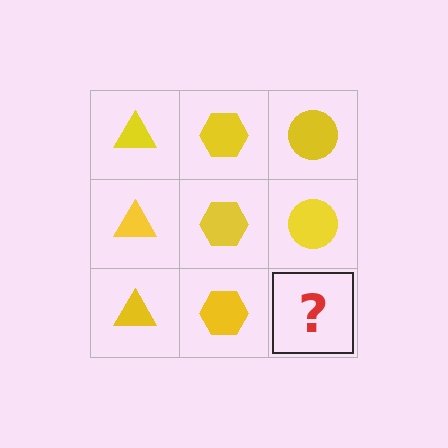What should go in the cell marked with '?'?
The missing cell should contain a yellow circle.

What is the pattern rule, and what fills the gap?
The rule is that each column has a consistent shape. The gap should be filled with a yellow circle.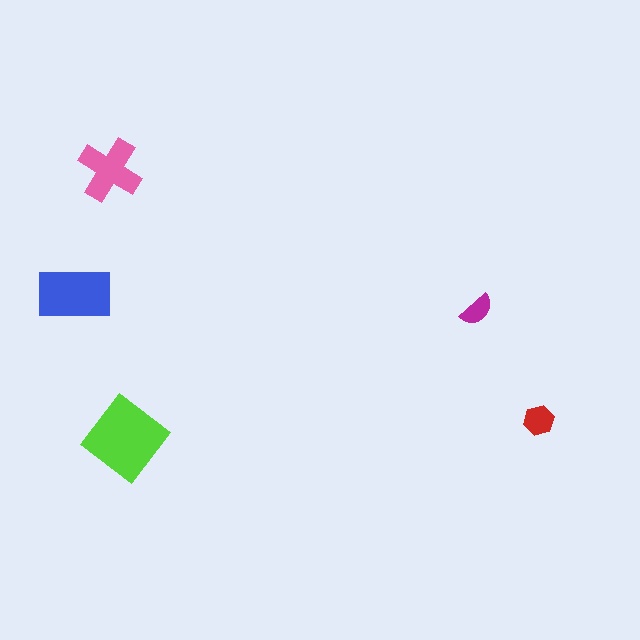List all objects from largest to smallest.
The lime diamond, the blue rectangle, the pink cross, the red hexagon, the magenta semicircle.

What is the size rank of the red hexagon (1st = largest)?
4th.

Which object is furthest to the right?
The red hexagon is rightmost.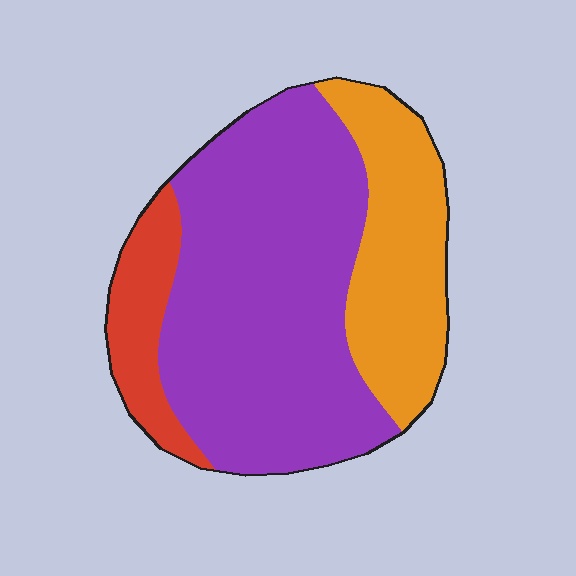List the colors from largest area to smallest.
From largest to smallest: purple, orange, red.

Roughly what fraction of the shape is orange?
Orange covers 26% of the shape.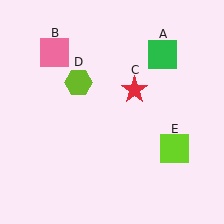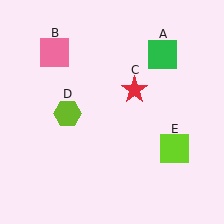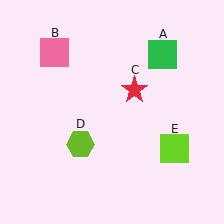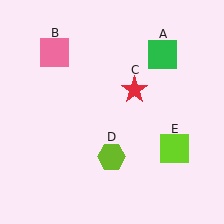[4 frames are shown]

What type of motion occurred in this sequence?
The lime hexagon (object D) rotated counterclockwise around the center of the scene.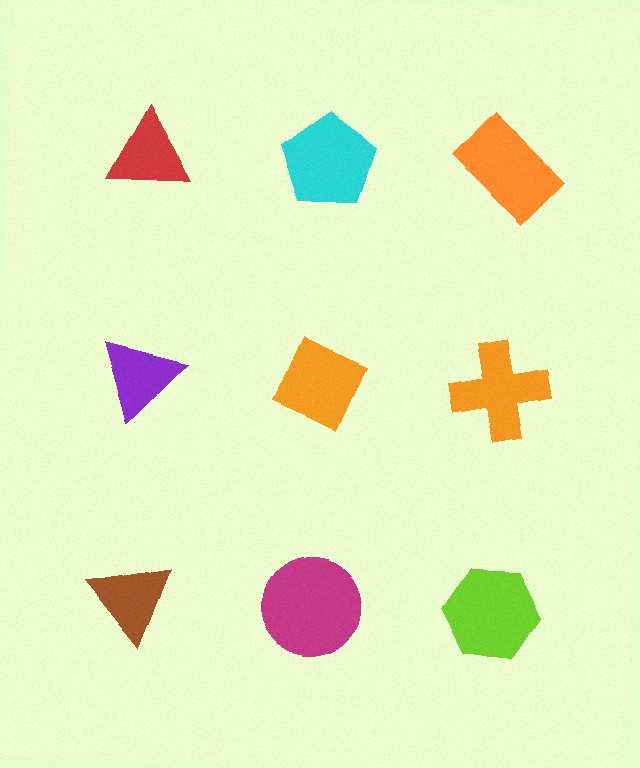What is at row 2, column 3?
An orange cross.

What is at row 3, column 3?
A lime hexagon.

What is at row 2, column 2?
An orange diamond.